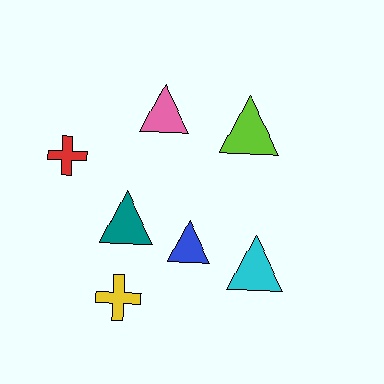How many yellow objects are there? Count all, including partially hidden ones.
There is 1 yellow object.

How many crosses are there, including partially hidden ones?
There are 2 crosses.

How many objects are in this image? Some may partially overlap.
There are 7 objects.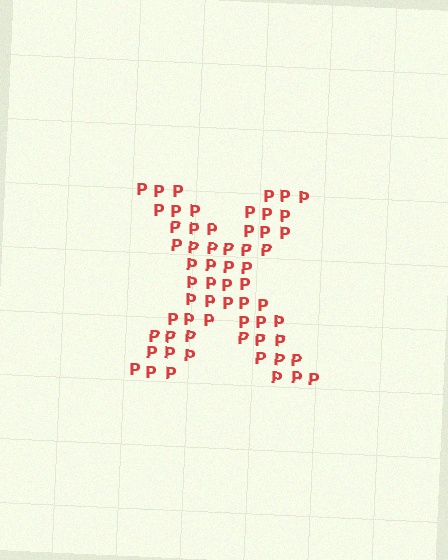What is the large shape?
The large shape is the letter X.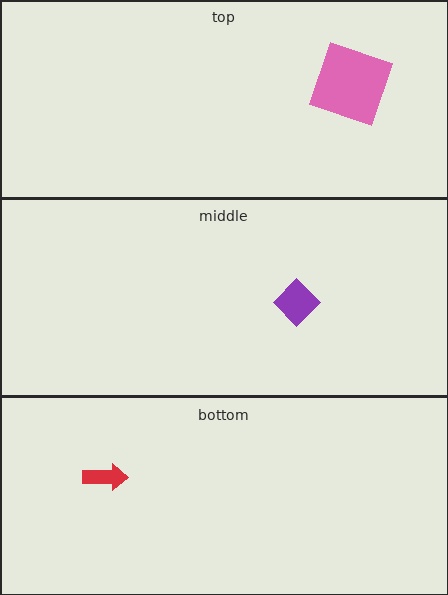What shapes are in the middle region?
The purple diamond.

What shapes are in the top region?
The pink square.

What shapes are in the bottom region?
The red arrow.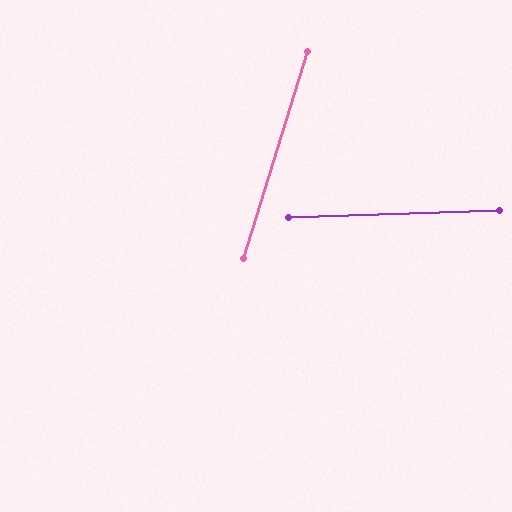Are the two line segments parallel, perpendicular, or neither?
Neither parallel nor perpendicular — they differ by about 71°.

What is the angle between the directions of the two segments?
Approximately 71 degrees.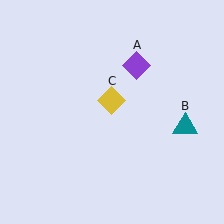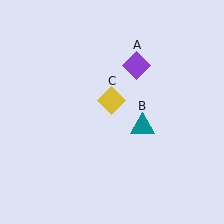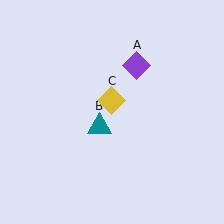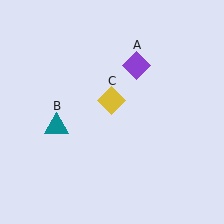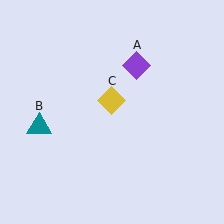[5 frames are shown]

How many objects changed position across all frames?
1 object changed position: teal triangle (object B).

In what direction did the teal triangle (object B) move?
The teal triangle (object B) moved left.